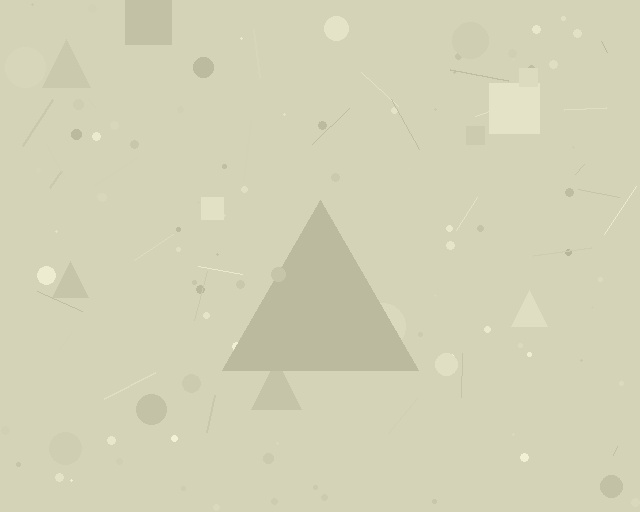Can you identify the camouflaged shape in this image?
The camouflaged shape is a triangle.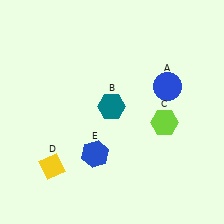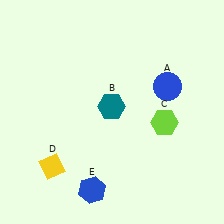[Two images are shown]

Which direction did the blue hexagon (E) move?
The blue hexagon (E) moved down.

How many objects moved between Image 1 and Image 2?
1 object moved between the two images.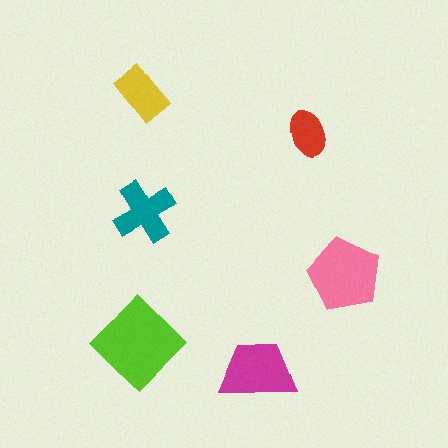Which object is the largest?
The lime diamond.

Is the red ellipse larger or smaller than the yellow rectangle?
Smaller.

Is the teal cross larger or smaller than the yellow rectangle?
Larger.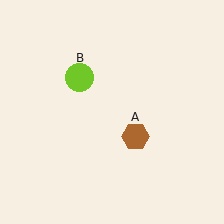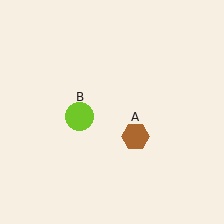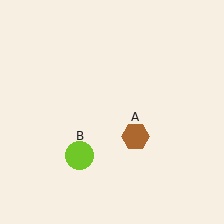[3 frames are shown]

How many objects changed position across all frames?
1 object changed position: lime circle (object B).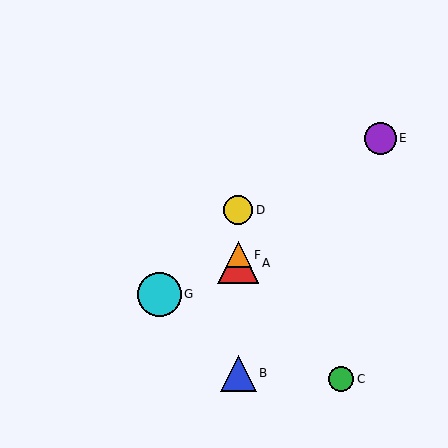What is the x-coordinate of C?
Object C is at x≈341.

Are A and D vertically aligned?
Yes, both are at x≈238.